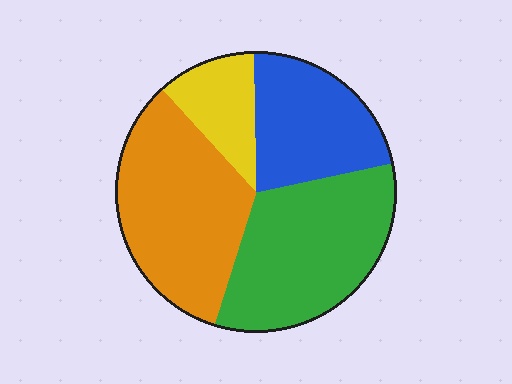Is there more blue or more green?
Green.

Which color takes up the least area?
Yellow, at roughly 10%.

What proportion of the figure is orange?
Orange covers roughly 35% of the figure.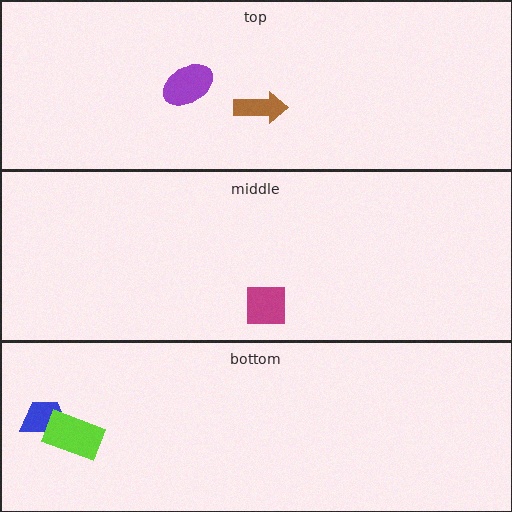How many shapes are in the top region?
2.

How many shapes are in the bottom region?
2.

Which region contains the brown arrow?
The top region.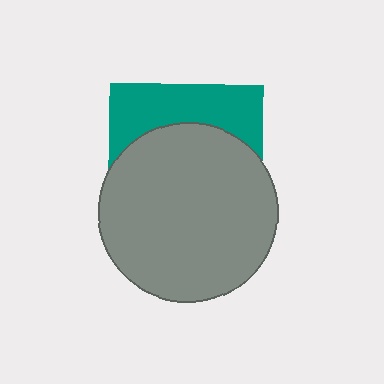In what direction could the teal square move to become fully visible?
The teal square could move up. That would shift it out from behind the gray circle entirely.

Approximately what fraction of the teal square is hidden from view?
Roughly 67% of the teal square is hidden behind the gray circle.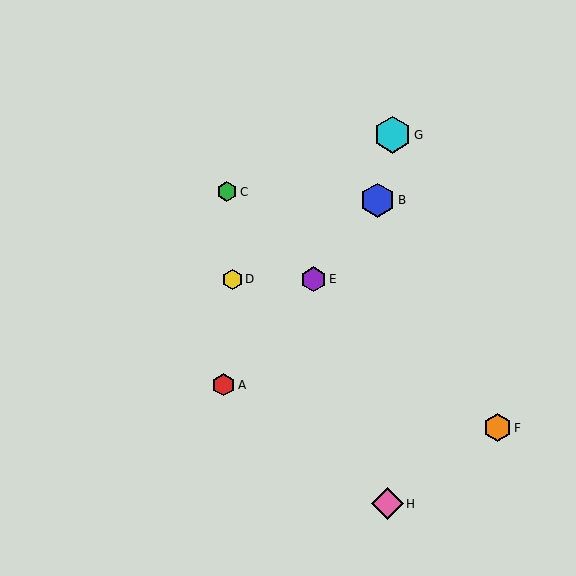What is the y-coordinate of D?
Object D is at y≈279.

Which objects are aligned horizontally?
Objects D, E are aligned horizontally.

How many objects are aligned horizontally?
2 objects (D, E) are aligned horizontally.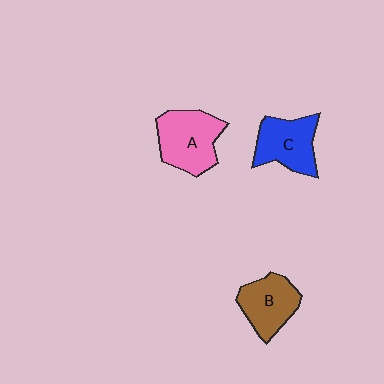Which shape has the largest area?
Shape A (pink).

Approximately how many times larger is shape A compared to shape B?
Approximately 1.2 times.